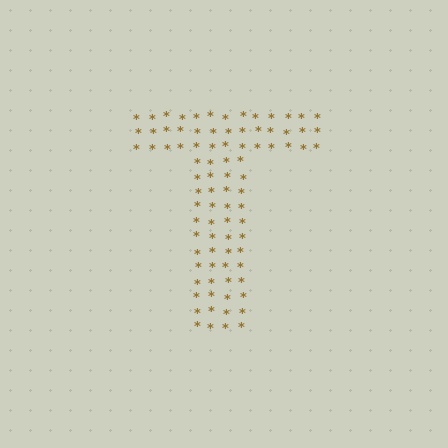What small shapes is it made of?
It is made of small asterisks.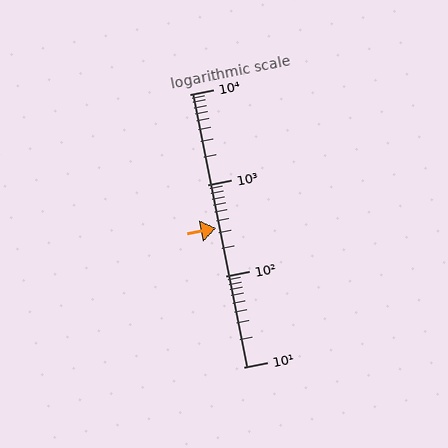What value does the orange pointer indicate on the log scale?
The pointer indicates approximately 340.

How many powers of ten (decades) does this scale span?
The scale spans 3 decades, from 10 to 10000.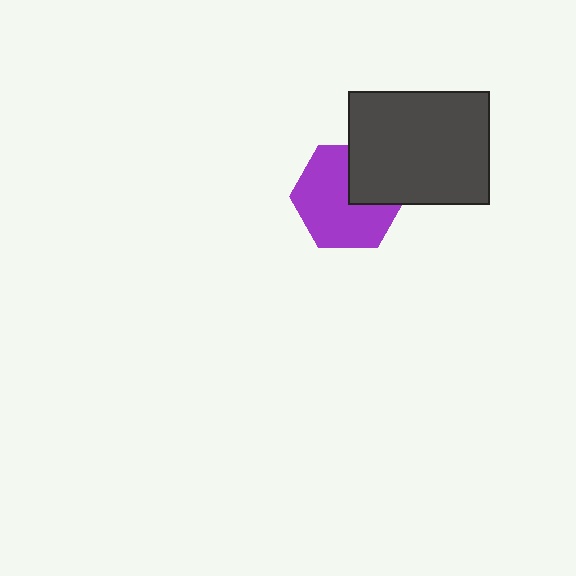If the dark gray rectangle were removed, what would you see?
You would see the complete purple hexagon.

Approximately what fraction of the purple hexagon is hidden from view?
Roughly 31% of the purple hexagon is hidden behind the dark gray rectangle.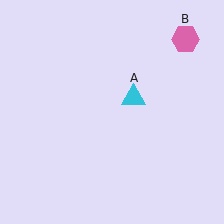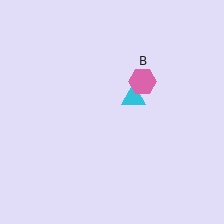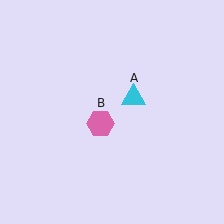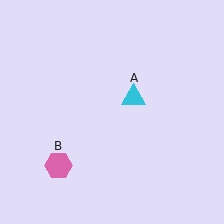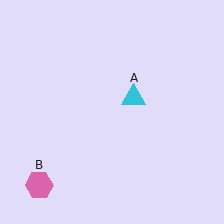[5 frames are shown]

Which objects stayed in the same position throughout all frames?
Cyan triangle (object A) remained stationary.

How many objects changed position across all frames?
1 object changed position: pink hexagon (object B).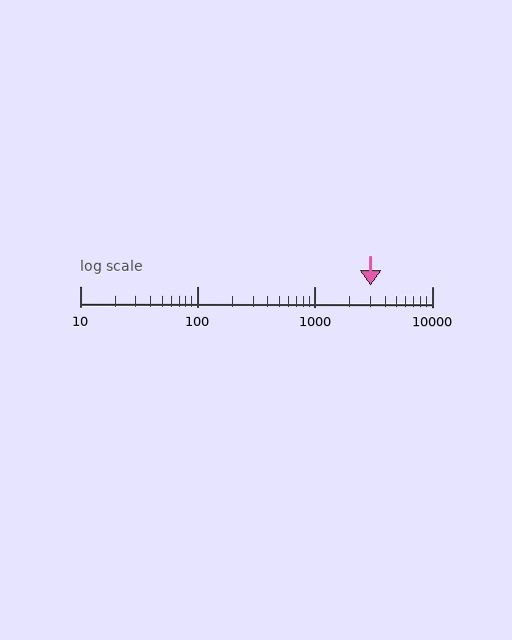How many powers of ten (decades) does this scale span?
The scale spans 3 decades, from 10 to 10000.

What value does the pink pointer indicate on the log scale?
The pointer indicates approximately 3000.